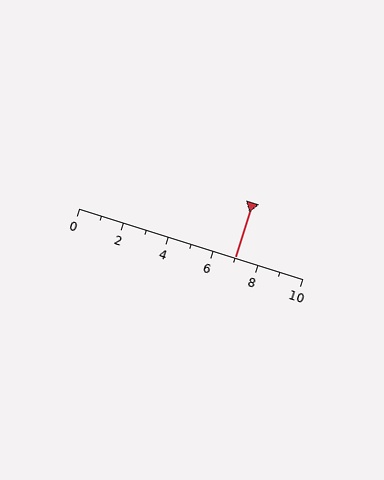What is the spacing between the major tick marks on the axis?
The major ticks are spaced 2 apart.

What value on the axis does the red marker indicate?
The marker indicates approximately 7.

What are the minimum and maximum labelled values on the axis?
The axis runs from 0 to 10.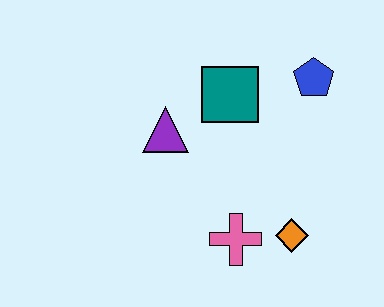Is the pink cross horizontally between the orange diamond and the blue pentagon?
No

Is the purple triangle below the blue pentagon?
Yes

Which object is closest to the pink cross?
The orange diamond is closest to the pink cross.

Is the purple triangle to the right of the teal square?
No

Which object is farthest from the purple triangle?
The orange diamond is farthest from the purple triangle.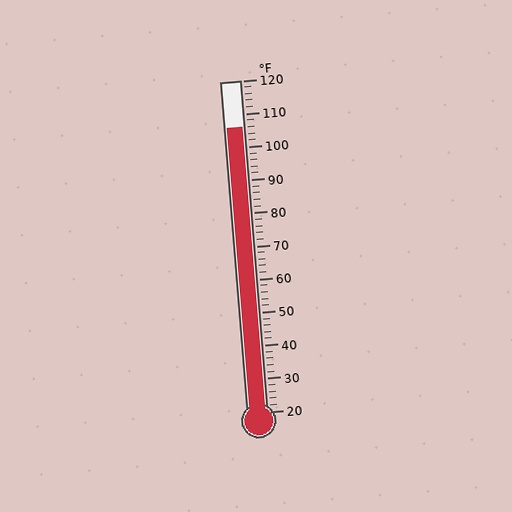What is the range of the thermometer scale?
The thermometer scale ranges from 20°F to 120°F.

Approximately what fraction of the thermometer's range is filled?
The thermometer is filled to approximately 85% of its range.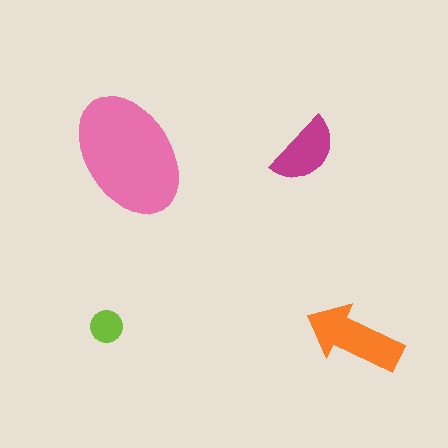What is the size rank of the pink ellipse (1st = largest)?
1st.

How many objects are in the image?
There are 4 objects in the image.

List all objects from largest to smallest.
The pink ellipse, the orange arrow, the magenta semicircle, the lime circle.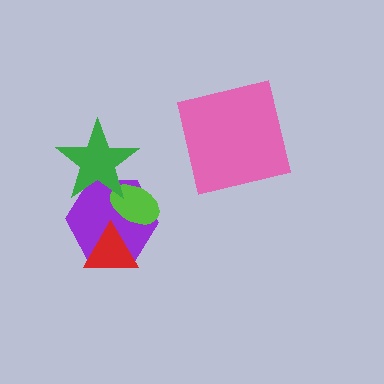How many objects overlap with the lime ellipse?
2 objects overlap with the lime ellipse.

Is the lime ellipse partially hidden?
Yes, it is partially covered by another shape.